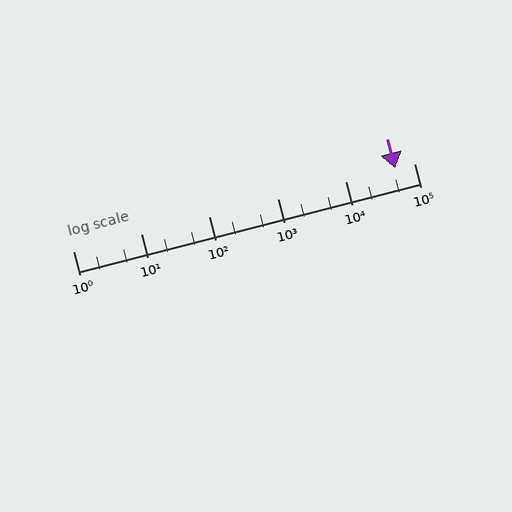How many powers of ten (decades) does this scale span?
The scale spans 5 decades, from 1 to 100000.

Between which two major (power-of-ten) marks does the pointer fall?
The pointer is between 10000 and 100000.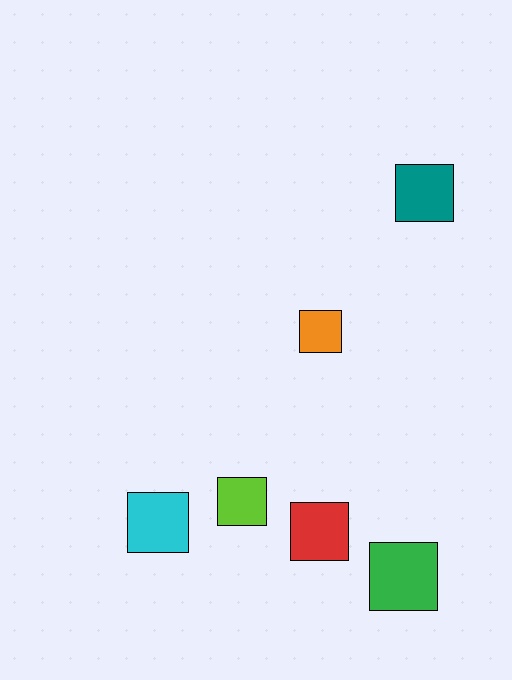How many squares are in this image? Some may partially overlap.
There are 6 squares.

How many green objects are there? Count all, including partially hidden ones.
There is 1 green object.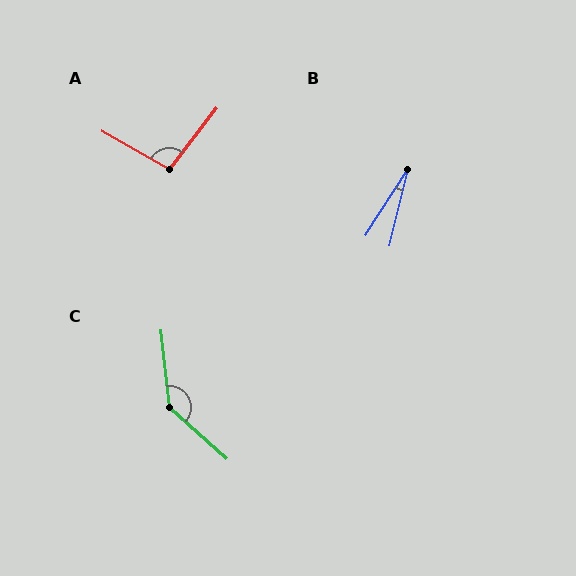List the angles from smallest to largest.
B (18°), A (98°), C (138°).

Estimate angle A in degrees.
Approximately 98 degrees.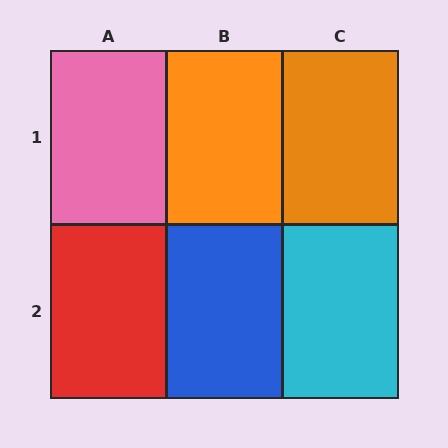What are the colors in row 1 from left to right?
Pink, orange, orange.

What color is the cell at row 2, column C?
Cyan.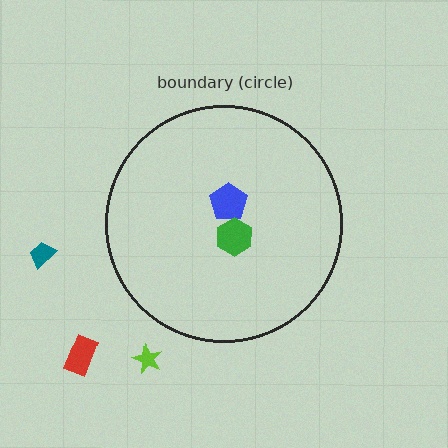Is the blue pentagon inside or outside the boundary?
Inside.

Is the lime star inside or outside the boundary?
Outside.